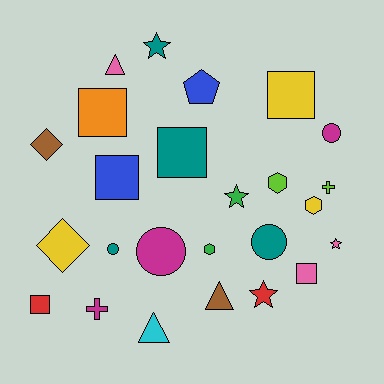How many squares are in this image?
There are 6 squares.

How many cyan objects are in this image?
There is 1 cyan object.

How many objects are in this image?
There are 25 objects.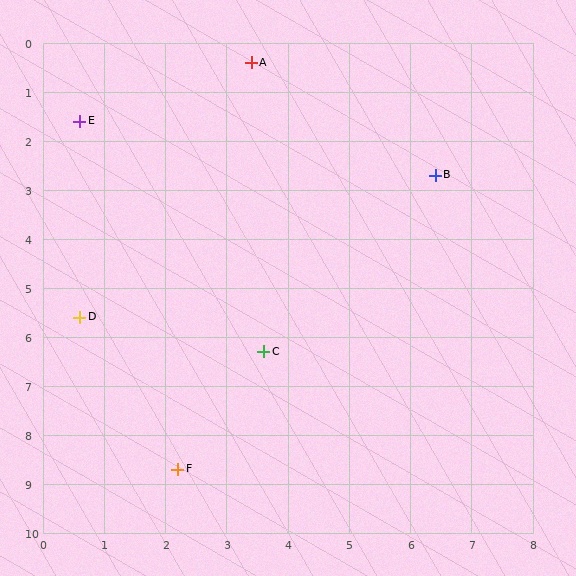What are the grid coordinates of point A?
Point A is at approximately (3.4, 0.4).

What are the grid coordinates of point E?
Point E is at approximately (0.6, 1.6).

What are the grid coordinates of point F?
Point F is at approximately (2.2, 8.7).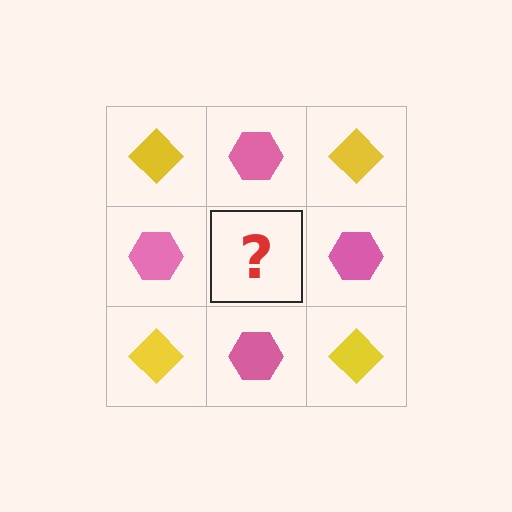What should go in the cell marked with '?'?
The missing cell should contain a yellow diamond.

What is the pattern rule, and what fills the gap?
The rule is that it alternates yellow diamond and pink hexagon in a checkerboard pattern. The gap should be filled with a yellow diamond.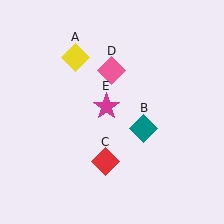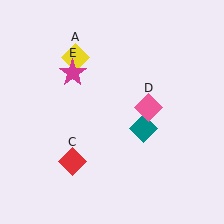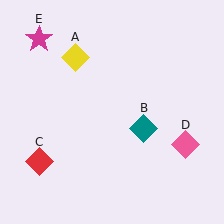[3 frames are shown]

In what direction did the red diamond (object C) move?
The red diamond (object C) moved left.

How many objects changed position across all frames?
3 objects changed position: red diamond (object C), pink diamond (object D), magenta star (object E).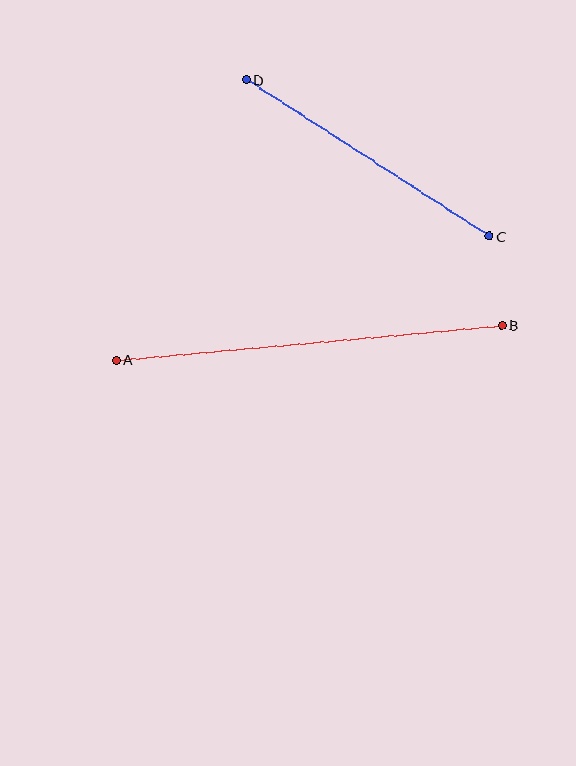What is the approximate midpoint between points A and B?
The midpoint is at approximately (309, 343) pixels.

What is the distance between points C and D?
The distance is approximately 289 pixels.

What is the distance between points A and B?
The distance is approximately 387 pixels.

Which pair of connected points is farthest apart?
Points A and B are farthest apart.